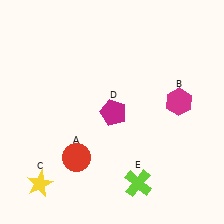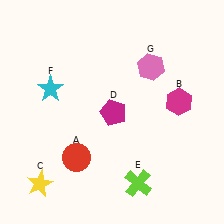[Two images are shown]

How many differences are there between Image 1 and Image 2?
There are 2 differences between the two images.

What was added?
A cyan star (F), a pink hexagon (G) were added in Image 2.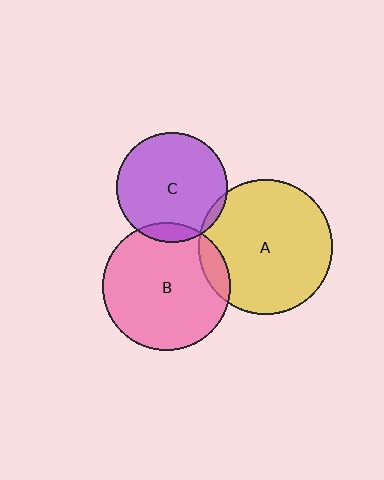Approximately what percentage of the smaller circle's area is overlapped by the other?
Approximately 10%.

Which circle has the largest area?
Circle A (yellow).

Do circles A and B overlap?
Yes.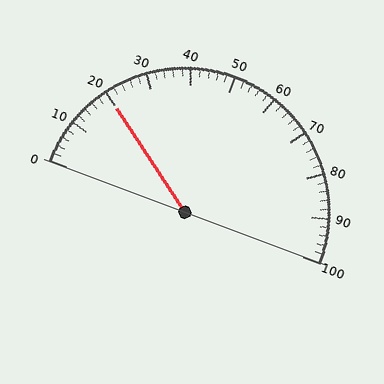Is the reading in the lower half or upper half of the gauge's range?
The reading is in the lower half of the range (0 to 100).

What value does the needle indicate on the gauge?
The needle indicates approximately 20.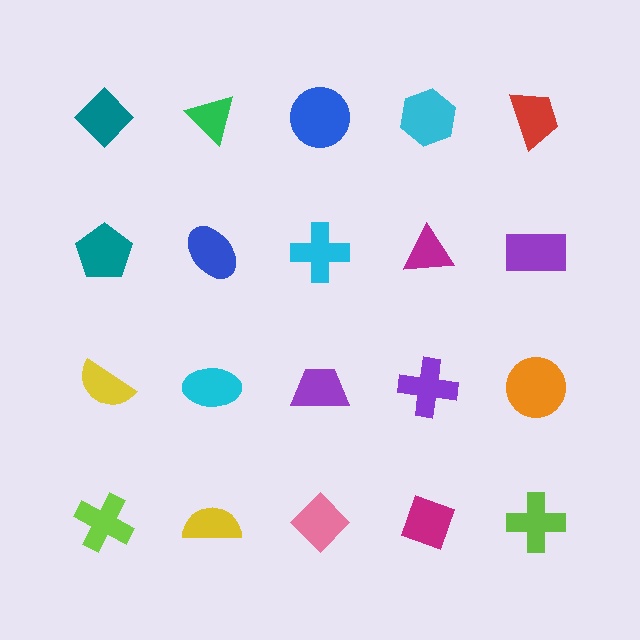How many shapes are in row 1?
5 shapes.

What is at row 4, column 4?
A magenta diamond.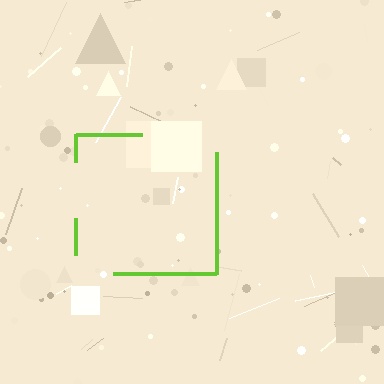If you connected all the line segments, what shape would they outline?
They would outline a square.